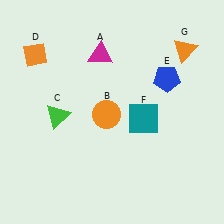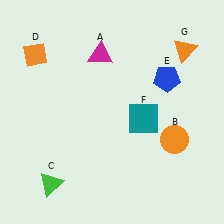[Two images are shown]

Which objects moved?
The objects that moved are: the orange circle (B), the green triangle (C).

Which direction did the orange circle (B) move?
The orange circle (B) moved right.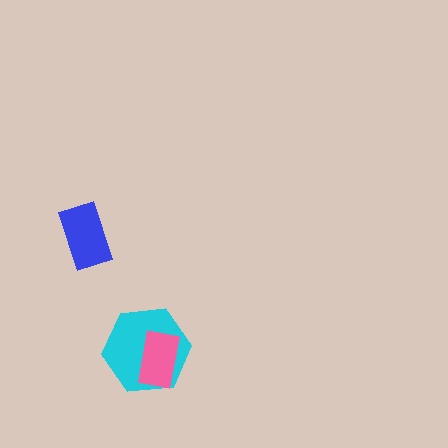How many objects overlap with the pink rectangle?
1 object overlaps with the pink rectangle.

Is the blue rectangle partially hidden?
No, no other shape covers it.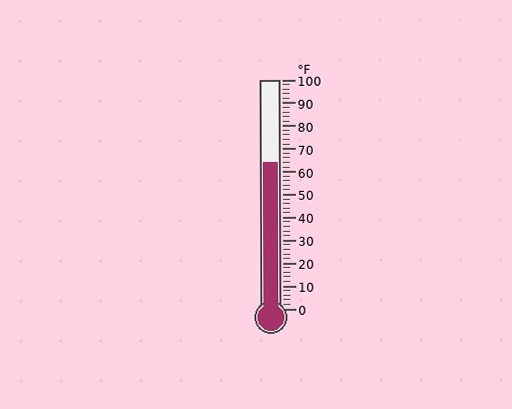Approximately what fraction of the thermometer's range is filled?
The thermometer is filled to approximately 65% of its range.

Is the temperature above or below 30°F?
The temperature is above 30°F.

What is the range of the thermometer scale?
The thermometer scale ranges from 0°F to 100°F.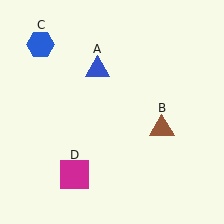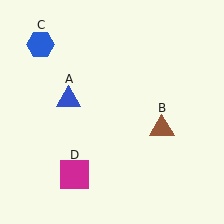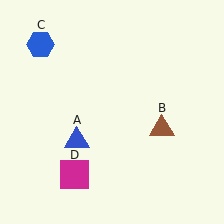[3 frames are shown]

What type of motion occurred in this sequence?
The blue triangle (object A) rotated counterclockwise around the center of the scene.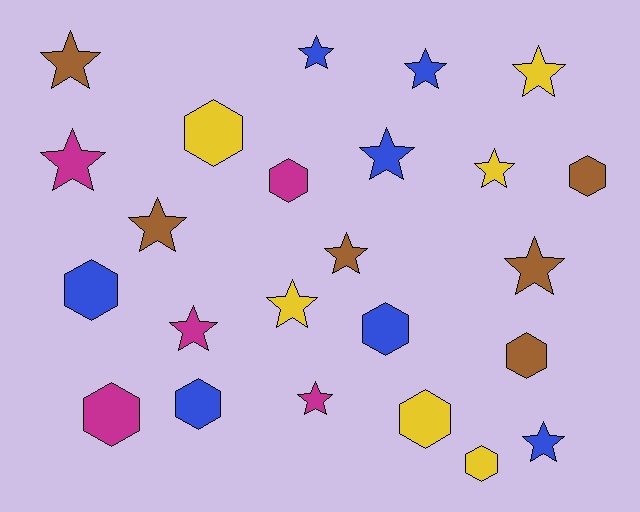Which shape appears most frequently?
Star, with 14 objects.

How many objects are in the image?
There are 24 objects.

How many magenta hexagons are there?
There are 2 magenta hexagons.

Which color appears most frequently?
Blue, with 7 objects.